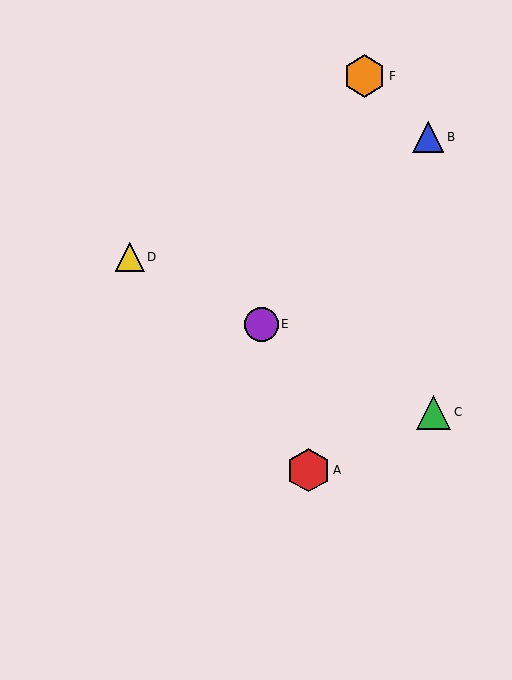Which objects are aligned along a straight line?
Objects C, D, E are aligned along a straight line.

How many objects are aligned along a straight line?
3 objects (C, D, E) are aligned along a straight line.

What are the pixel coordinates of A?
Object A is at (308, 470).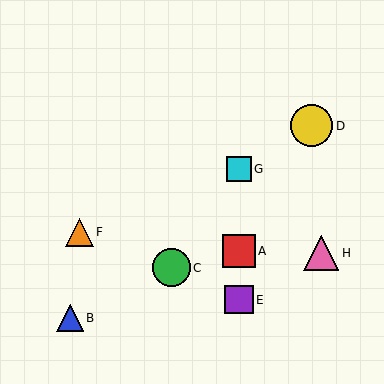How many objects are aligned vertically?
3 objects (A, E, G) are aligned vertically.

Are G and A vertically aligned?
Yes, both are at x≈239.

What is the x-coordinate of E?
Object E is at x≈239.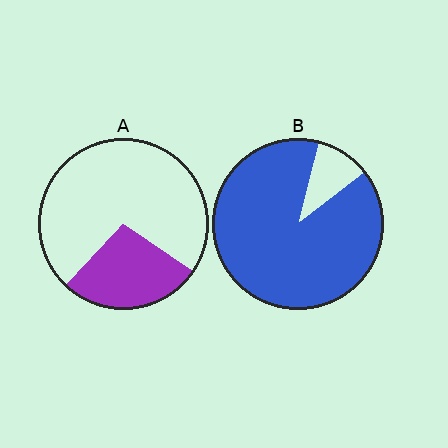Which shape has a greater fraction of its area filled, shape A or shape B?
Shape B.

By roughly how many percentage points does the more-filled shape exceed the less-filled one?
By roughly 60 percentage points (B over A).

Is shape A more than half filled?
No.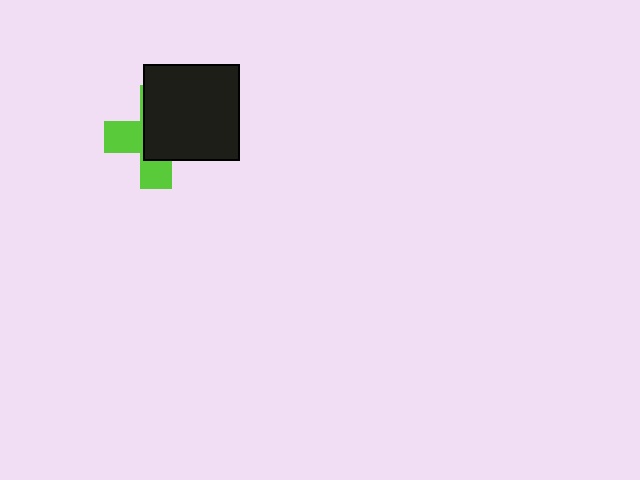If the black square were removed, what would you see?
You would see the complete lime cross.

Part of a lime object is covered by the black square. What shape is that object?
It is a cross.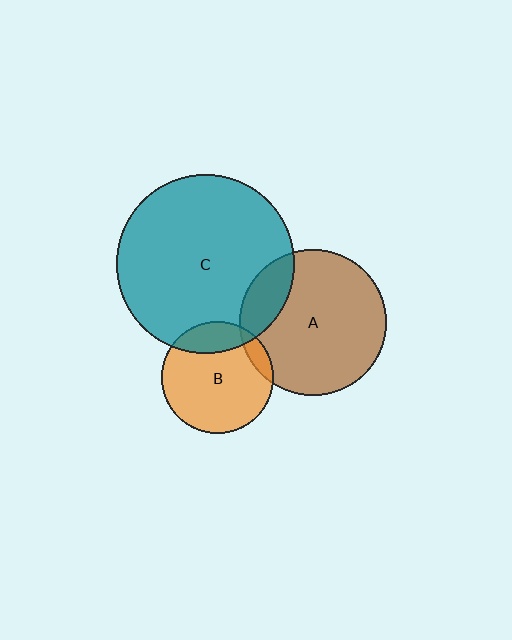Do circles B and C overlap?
Yes.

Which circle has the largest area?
Circle C (teal).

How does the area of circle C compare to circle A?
Approximately 1.5 times.